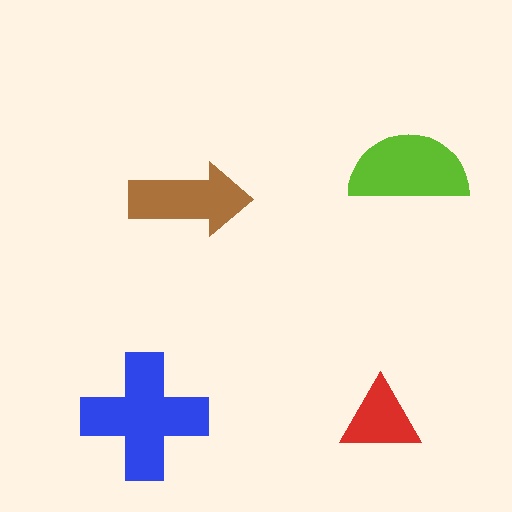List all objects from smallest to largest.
The red triangle, the brown arrow, the lime semicircle, the blue cross.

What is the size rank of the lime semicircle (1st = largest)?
2nd.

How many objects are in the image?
There are 4 objects in the image.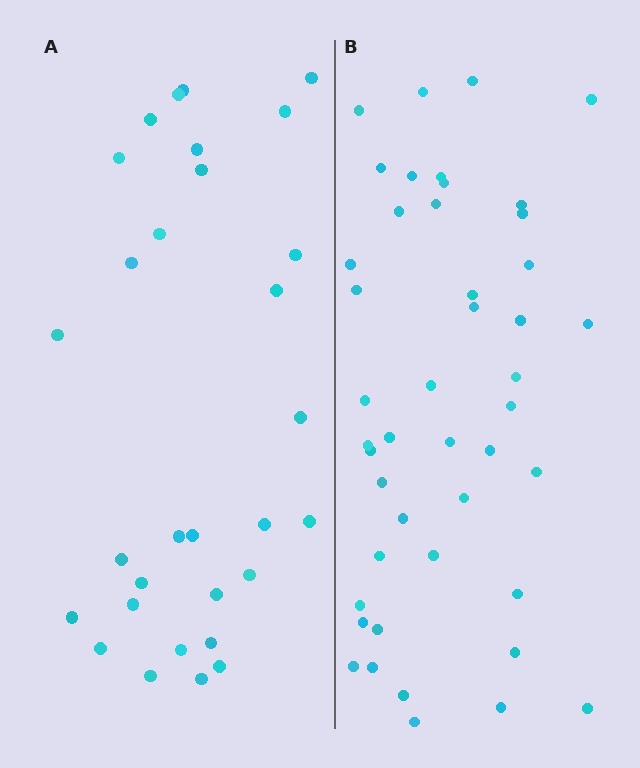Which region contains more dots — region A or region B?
Region B (the right region) has more dots.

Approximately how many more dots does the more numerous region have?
Region B has approximately 15 more dots than region A.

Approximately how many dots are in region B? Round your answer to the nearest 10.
About 40 dots. (The exact count is 45, which rounds to 40.)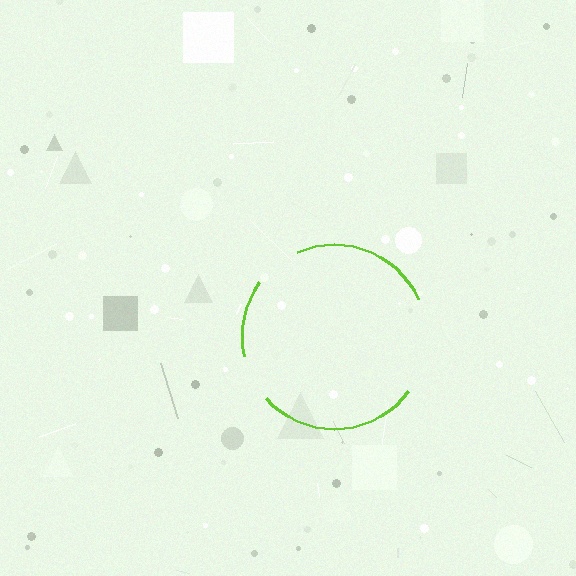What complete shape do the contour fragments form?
The contour fragments form a circle.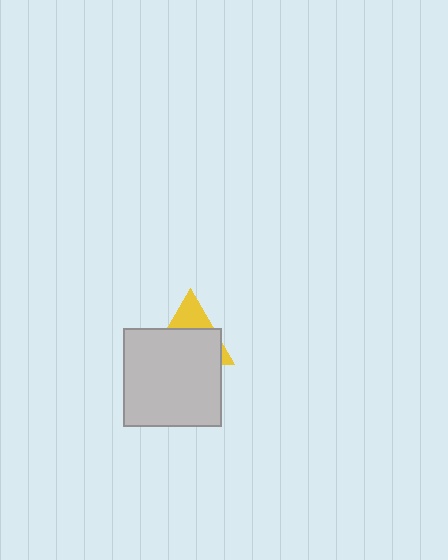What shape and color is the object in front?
The object in front is a light gray square.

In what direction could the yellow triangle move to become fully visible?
The yellow triangle could move up. That would shift it out from behind the light gray square entirely.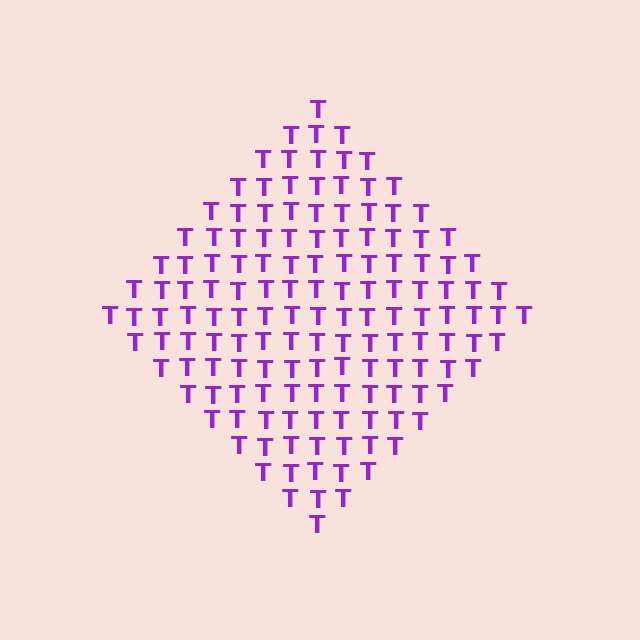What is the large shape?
The large shape is a diamond.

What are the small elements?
The small elements are letter T's.